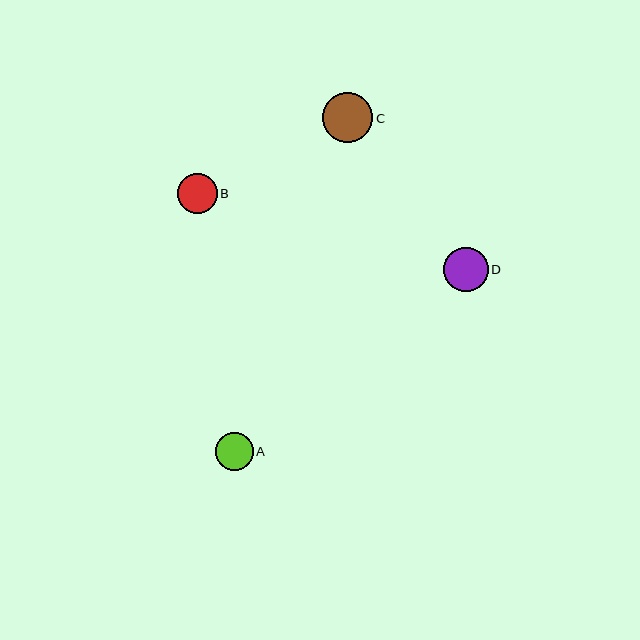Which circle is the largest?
Circle C is the largest with a size of approximately 50 pixels.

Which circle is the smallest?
Circle A is the smallest with a size of approximately 38 pixels.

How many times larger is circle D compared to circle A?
Circle D is approximately 1.2 times the size of circle A.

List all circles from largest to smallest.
From largest to smallest: C, D, B, A.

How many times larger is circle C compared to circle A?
Circle C is approximately 1.3 times the size of circle A.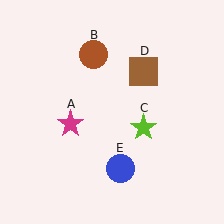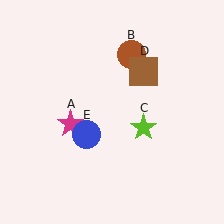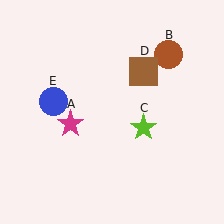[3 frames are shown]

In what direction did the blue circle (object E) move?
The blue circle (object E) moved up and to the left.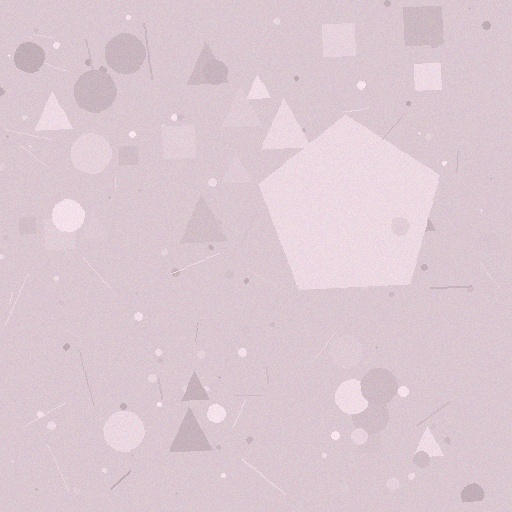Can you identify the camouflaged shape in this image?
The camouflaged shape is a pentagon.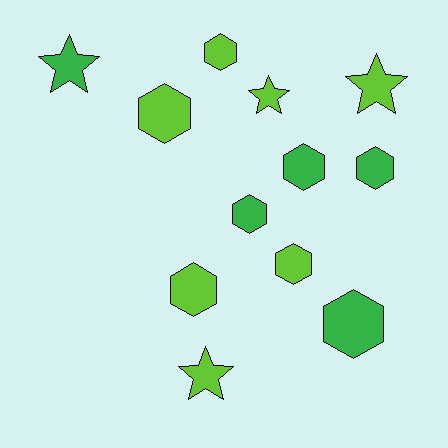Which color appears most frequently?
Lime, with 7 objects.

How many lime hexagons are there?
There are 4 lime hexagons.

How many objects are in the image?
There are 12 objects.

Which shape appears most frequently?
Hexagon, with 8 objects.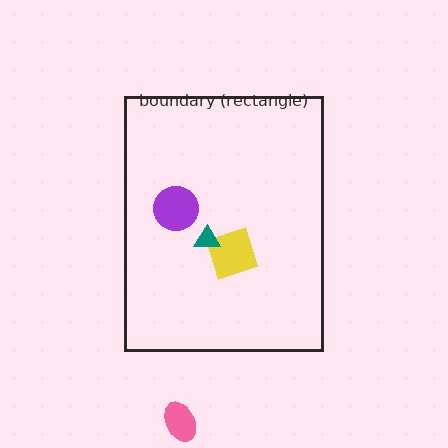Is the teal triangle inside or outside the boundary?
Inside.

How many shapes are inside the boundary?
3 inside, 1 outside.